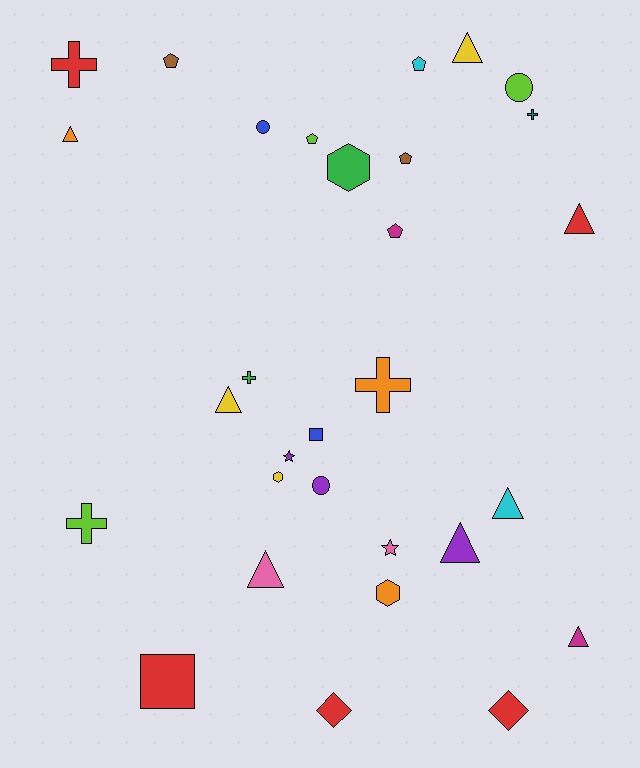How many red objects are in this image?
There are 5 red objects.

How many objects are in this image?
There are 30 objects.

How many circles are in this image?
There are 3 circles.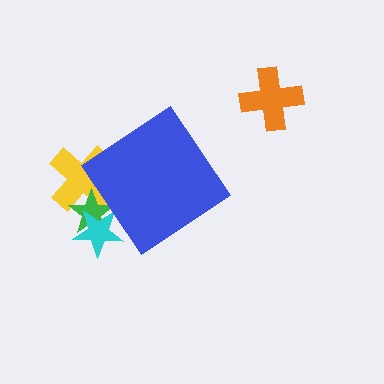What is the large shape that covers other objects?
A blue diamond.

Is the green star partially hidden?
Yes, the green star is partially hidden behind the blue diamond.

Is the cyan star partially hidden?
Yes, the cyan star is partially hidden behind the blue diamond.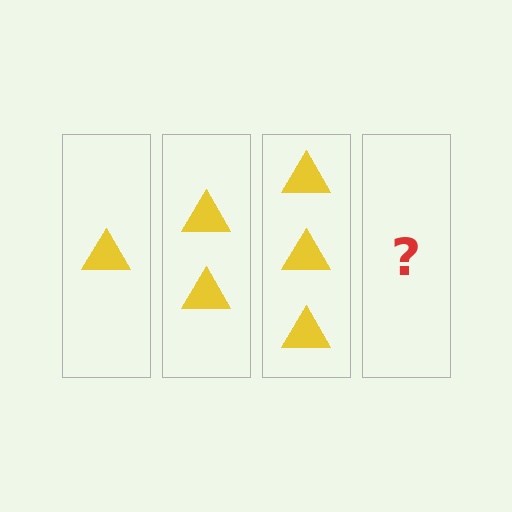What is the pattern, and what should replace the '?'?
The pattern is that each step adds one more triangle. The '?' should be 4 triangles.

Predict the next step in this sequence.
The next step is 4 triangles.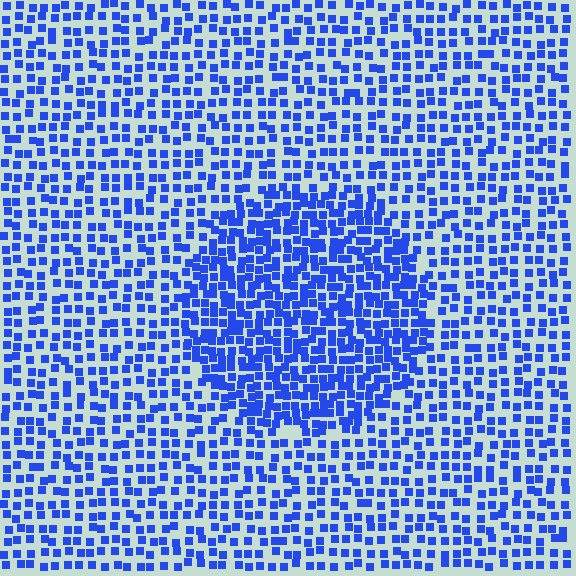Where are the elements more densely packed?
The elements are more densely packed inside the circle boundary.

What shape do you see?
I see a circle.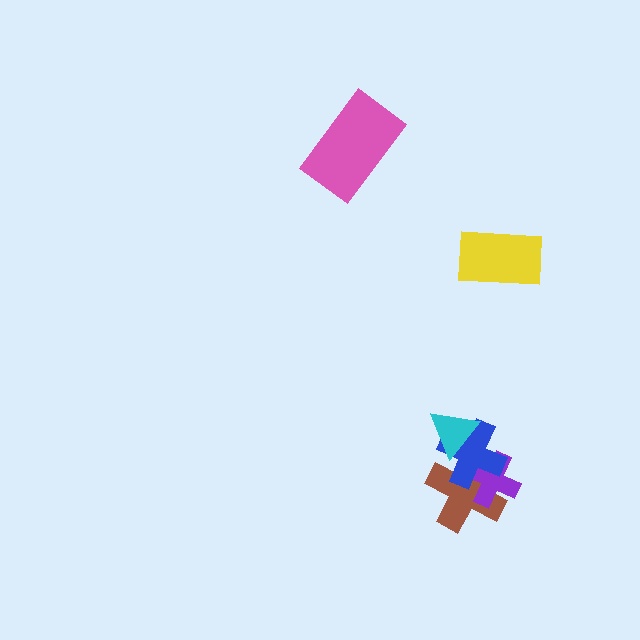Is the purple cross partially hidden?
Yes, it is partially covered by another shape.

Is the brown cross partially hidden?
Yes, it is partially covered by another shape.